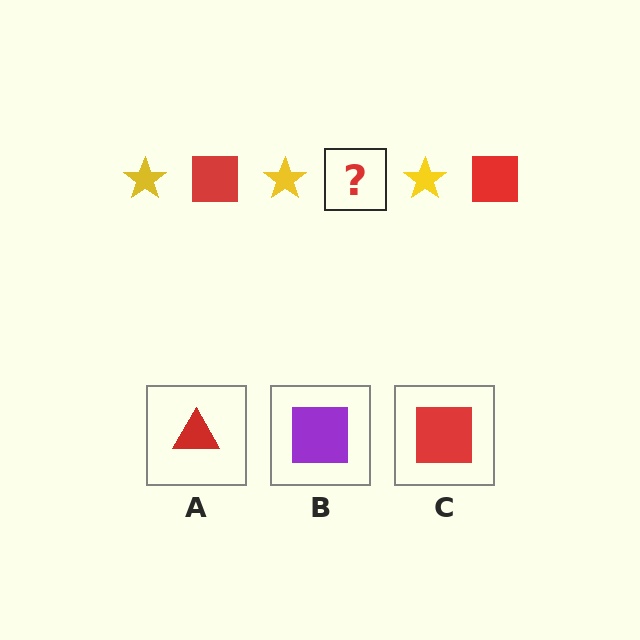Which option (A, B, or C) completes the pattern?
C.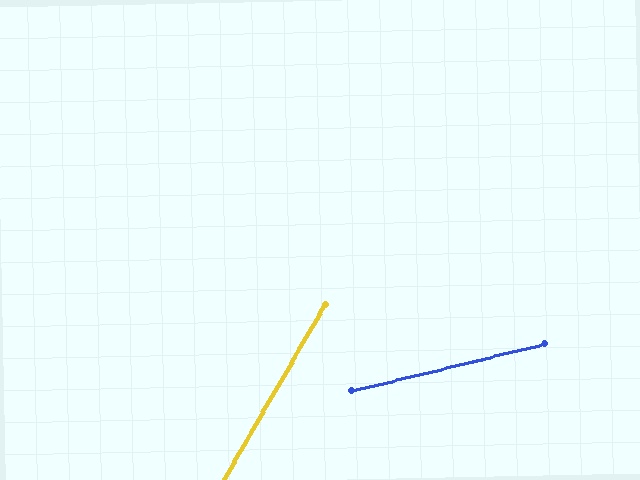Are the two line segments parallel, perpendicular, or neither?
Neither parallel nor perpendicular — they differ by about 46°.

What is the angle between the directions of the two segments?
Approximately 46 degrees.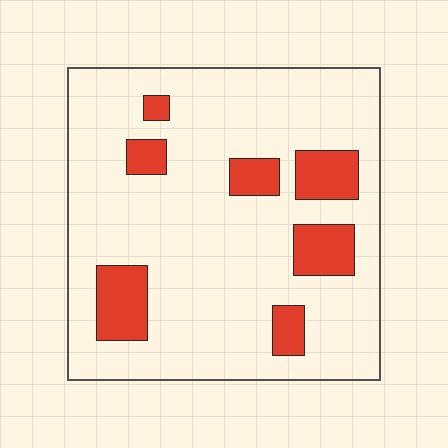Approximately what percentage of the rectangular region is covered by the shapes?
Approximately 15%.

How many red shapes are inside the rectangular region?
7.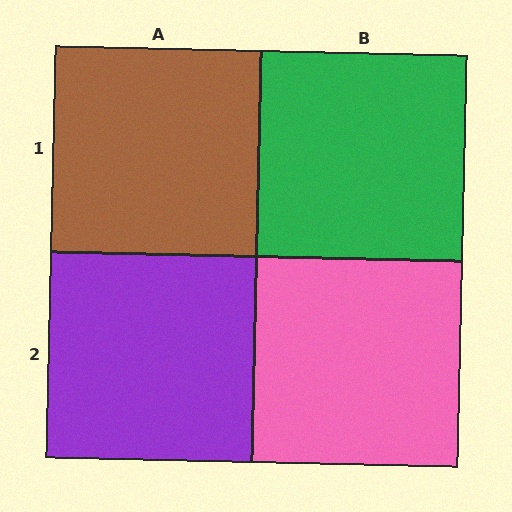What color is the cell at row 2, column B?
Pink.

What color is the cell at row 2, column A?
Purple.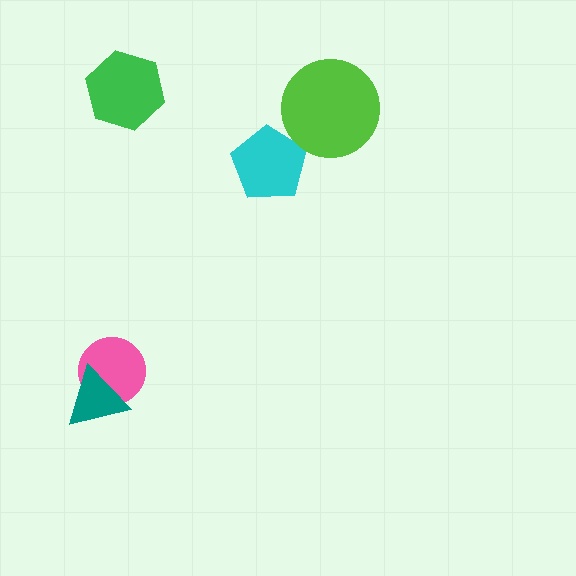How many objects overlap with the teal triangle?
1 object overlaps with the teal triangle.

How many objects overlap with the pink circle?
1 object overlaps with the pink circle.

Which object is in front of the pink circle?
The teal triangle is in front of the pink circle.